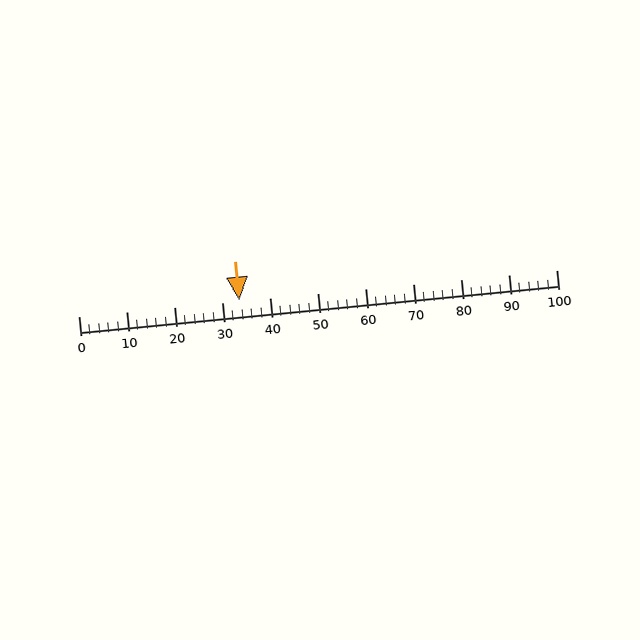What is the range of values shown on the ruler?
The ruler shows values from 0 to 100.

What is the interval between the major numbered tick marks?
The major tick marks are spaced 10 units apart.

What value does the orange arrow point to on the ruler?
The orange arrow points to approximately 34.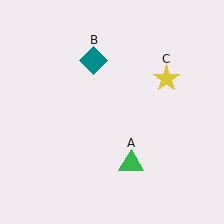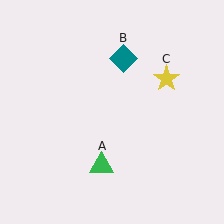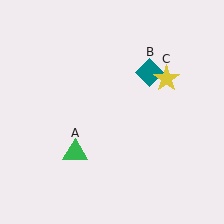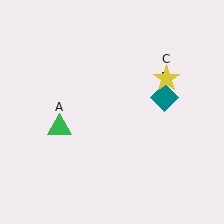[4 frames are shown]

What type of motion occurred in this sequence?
The green triangle (object A), teal diamond (object B) rotated clockwise around the center of the scene.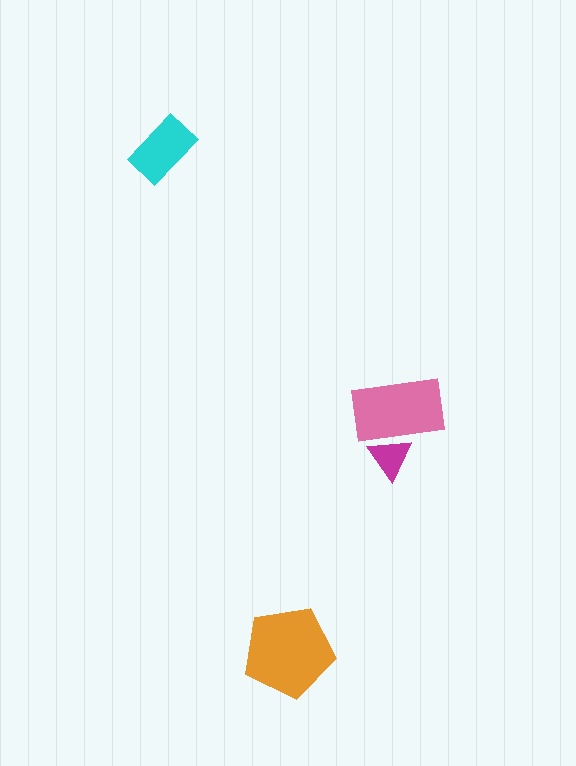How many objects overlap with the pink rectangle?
1 object overlaps with the pink rectangle.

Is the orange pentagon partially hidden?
No, no other shape covers it.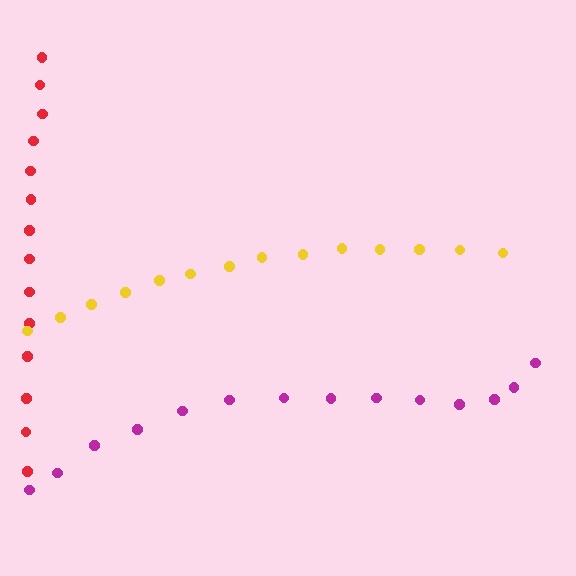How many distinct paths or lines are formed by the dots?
There are 3 distinct paths.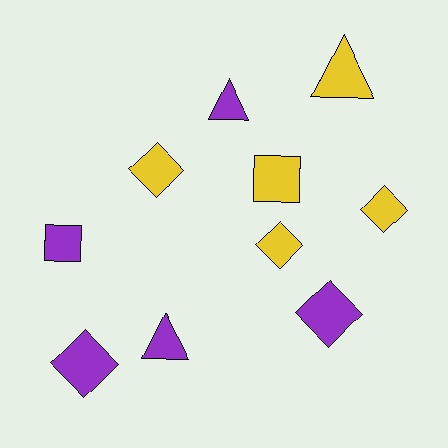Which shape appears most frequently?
Diamond, with 5 objects.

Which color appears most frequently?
Yellow, with 5 objects.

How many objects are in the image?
There are 10 objects.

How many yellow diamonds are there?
There are 3 yellow diamonds.